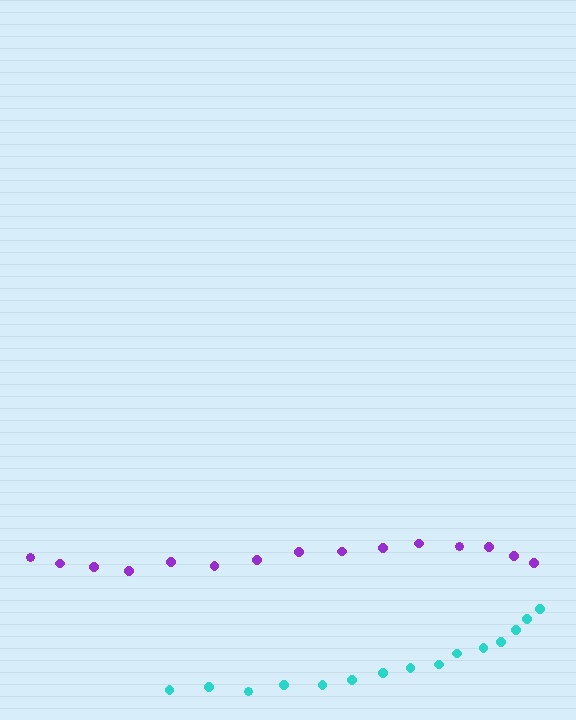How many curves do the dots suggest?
There are 2 distinct paths.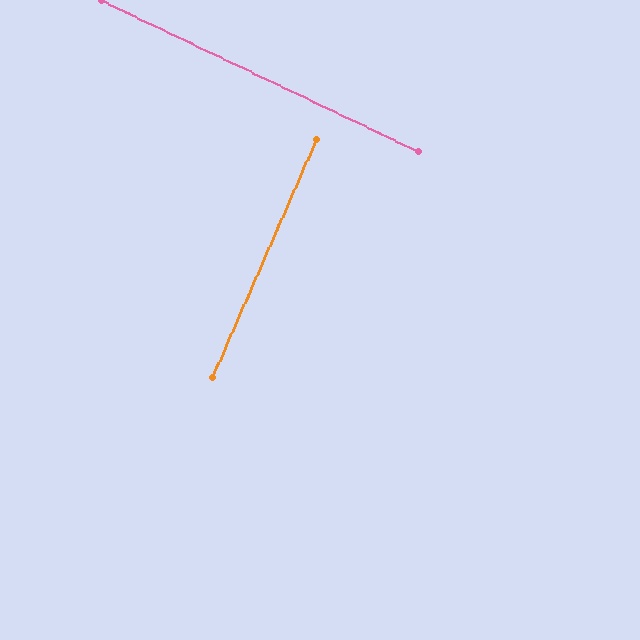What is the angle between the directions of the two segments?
Approximately 88 degrees.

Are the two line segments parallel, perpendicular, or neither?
Perpendicular — they meet at approximately 88°.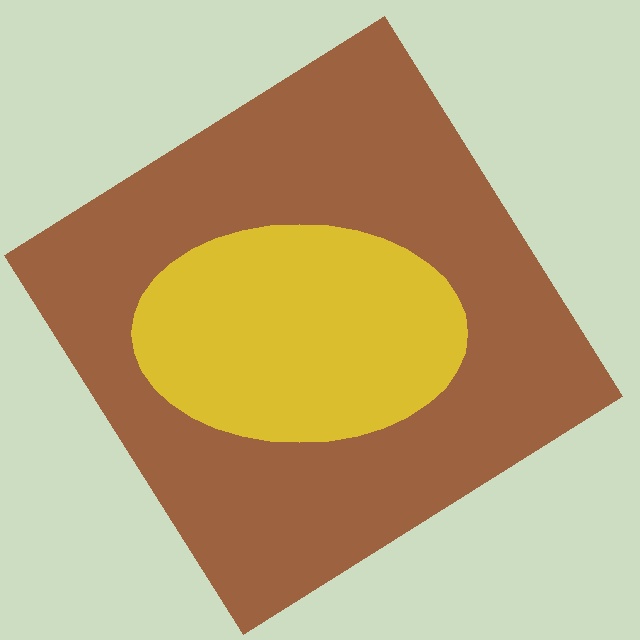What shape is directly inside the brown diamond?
The yellow ellipse.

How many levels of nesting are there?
2.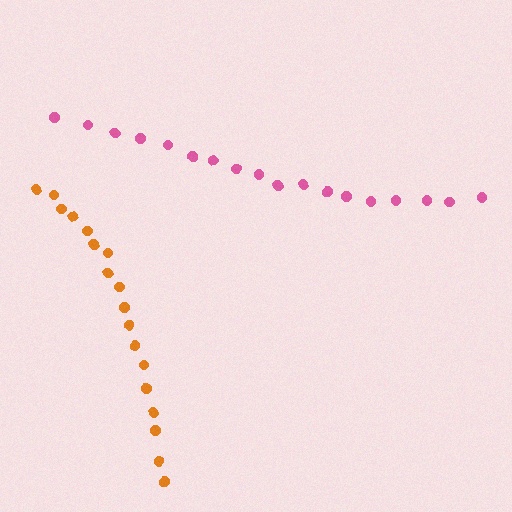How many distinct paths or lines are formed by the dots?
There are 2 distinct paths.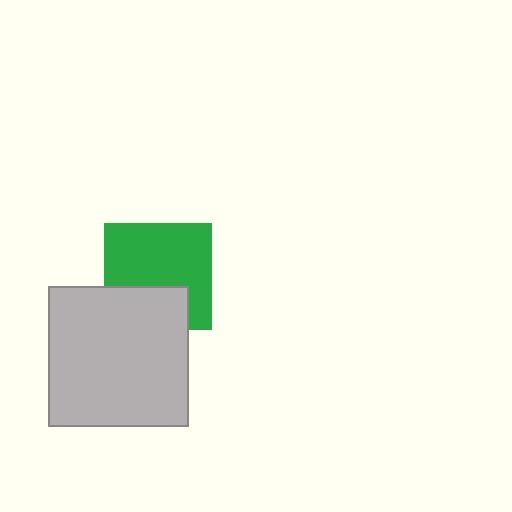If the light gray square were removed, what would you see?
You would see the complete green square.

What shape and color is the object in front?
The object in front is a light gray square.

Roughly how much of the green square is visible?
Most of it is visible (roughly 67%).